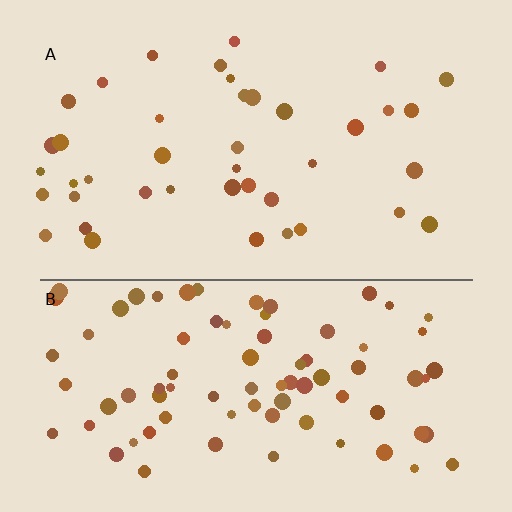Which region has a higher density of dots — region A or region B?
B (the bottom).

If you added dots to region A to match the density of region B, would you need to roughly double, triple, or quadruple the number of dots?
Approximately double.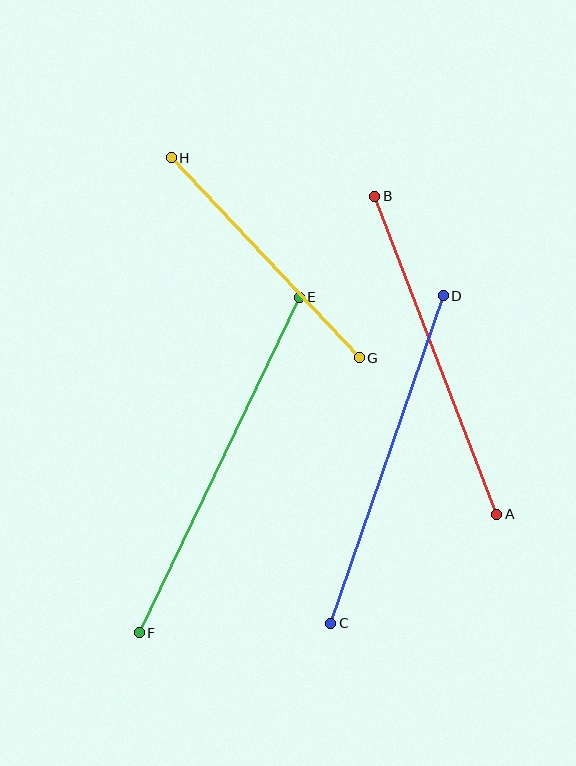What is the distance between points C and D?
The distance is approximately 346 pixels.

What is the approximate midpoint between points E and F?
The midpoint is at approximately (219, 465) pixels.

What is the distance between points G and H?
The distance is approximately 275 pixels.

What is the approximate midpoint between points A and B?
The midpoint is at approximately (436, 355) pixels.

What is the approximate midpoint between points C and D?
The midpoint is at approximately (387, 459) pixels.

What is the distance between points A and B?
The distance is approximately 340 pixels.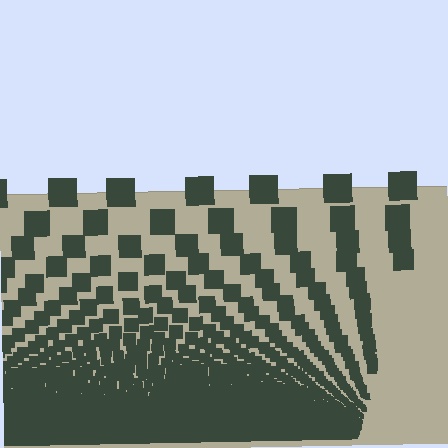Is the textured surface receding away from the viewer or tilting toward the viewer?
The surface appears to tilt toward the viewer. Texture elements get larger and sparser toward the top.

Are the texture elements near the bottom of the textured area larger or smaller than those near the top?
Smaller. The gradient is inverted — elements near the bottom are smaller and denser.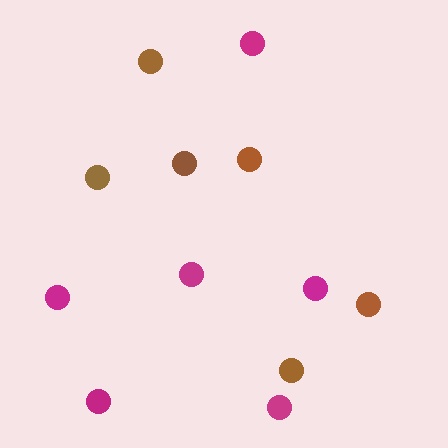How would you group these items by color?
There are 2 groups: one group of brown circles (6) and one group of magenta circles (6).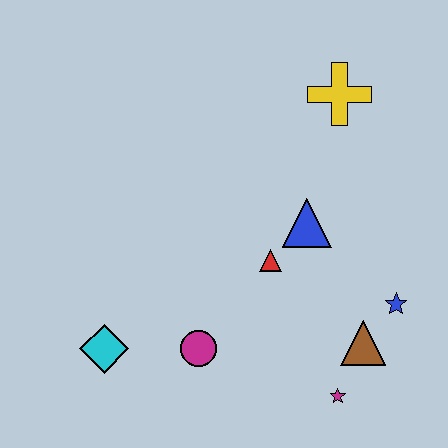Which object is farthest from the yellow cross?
The cyan diamond is farthest from the yellow cross.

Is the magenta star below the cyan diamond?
Yes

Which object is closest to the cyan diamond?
The magenta circle is closest to the cyan diamond.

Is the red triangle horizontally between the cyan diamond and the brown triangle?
Yes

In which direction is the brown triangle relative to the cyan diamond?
The brown triangle is to the right of the cyan diamond.